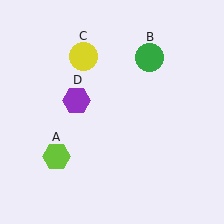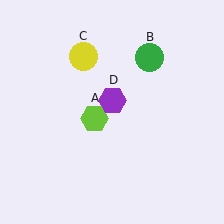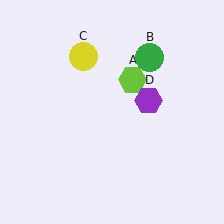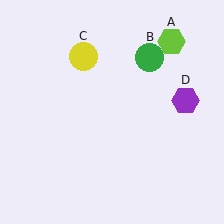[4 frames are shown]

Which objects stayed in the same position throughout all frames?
Green circle (object B) and yellow circle (object C) remained stationary.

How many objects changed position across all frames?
2 objects changed position: lime hexagon (object A), purple hexagon (object D).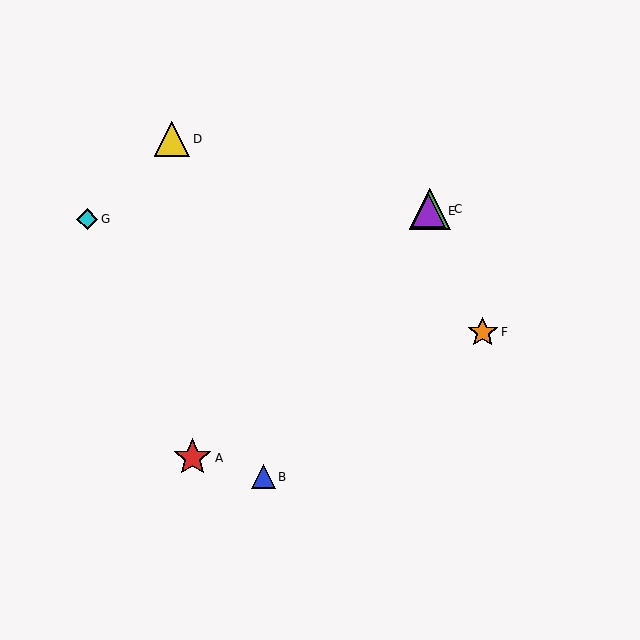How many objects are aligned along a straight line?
3 objects (A, C, E) are aligned along a straight line.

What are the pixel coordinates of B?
Object B is at (263, 477).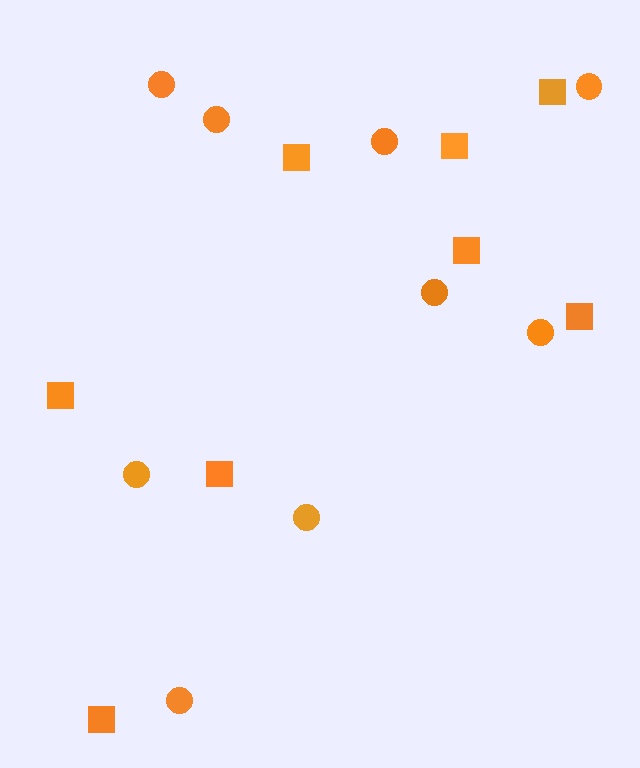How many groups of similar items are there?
There are 2 groups: one group of circles (9) and one group of squares (8).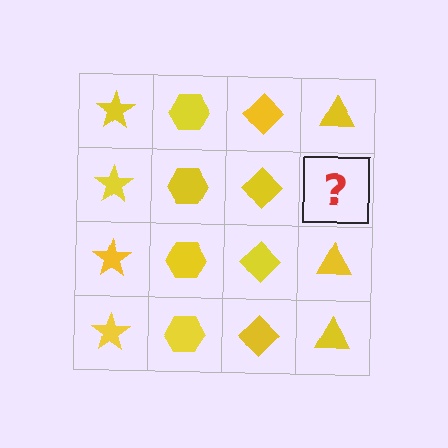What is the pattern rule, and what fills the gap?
The rule is that each column has a consistent shape. The gap should be filled with a yellow triangle.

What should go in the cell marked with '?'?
The missing cell should contain a yellow triangle.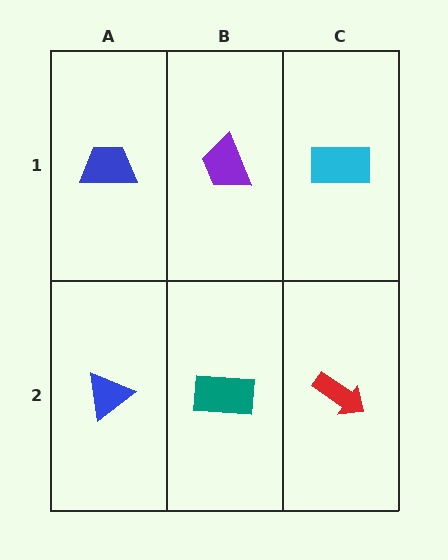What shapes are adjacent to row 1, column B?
A teal rectangle (row 2, column B), a blue trapezoid (row 1, column A), a cyan rectangle (row 1, column C).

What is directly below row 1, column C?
A red arrow.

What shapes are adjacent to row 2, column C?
A cyan rectangle (row 1, column C), a teal rectangle (row 2, column B).